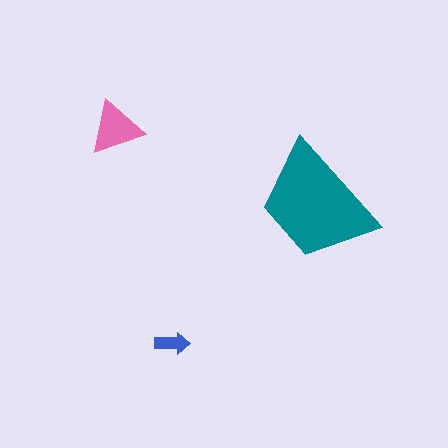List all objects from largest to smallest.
The teal trapezoid, the pink triangle, the blue arrow.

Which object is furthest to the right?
The teal trapezoid is rightmost.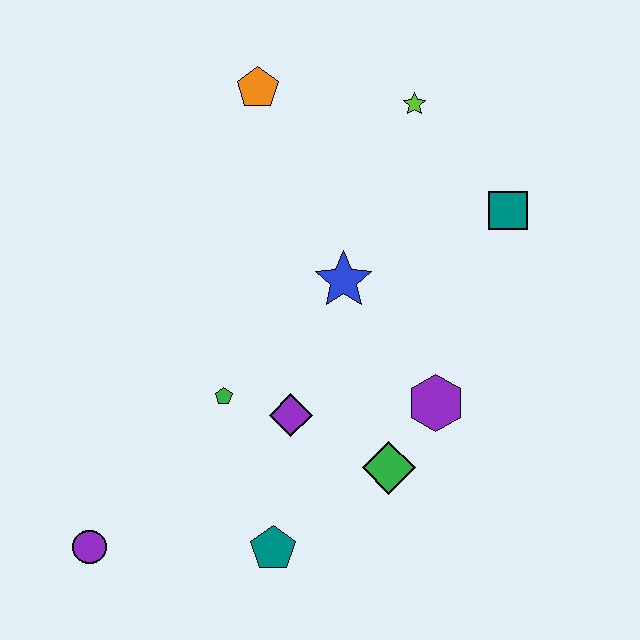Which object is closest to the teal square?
The lime star is closest to the teal square.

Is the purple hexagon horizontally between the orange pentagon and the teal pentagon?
No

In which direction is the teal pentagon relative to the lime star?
The teal pentagon is below the lime star.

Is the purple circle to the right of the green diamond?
No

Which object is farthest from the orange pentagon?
The purple circle is farthest from the orange pentagon.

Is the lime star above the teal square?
Yes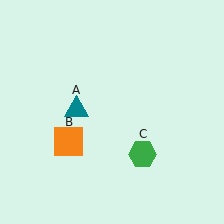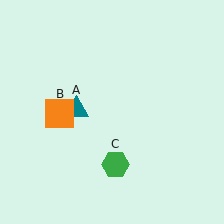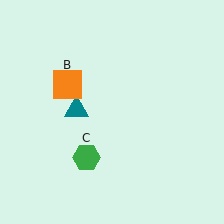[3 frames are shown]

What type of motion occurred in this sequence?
The orange square (object B), green hexagon (object C) rotated clockwise around the center of the scene.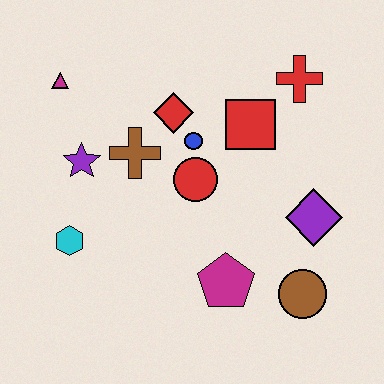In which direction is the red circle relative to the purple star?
The red circle is to the right of the purple star.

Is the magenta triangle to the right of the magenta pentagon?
No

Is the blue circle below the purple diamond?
No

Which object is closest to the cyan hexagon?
The purple star is closest to the cyan hexagon.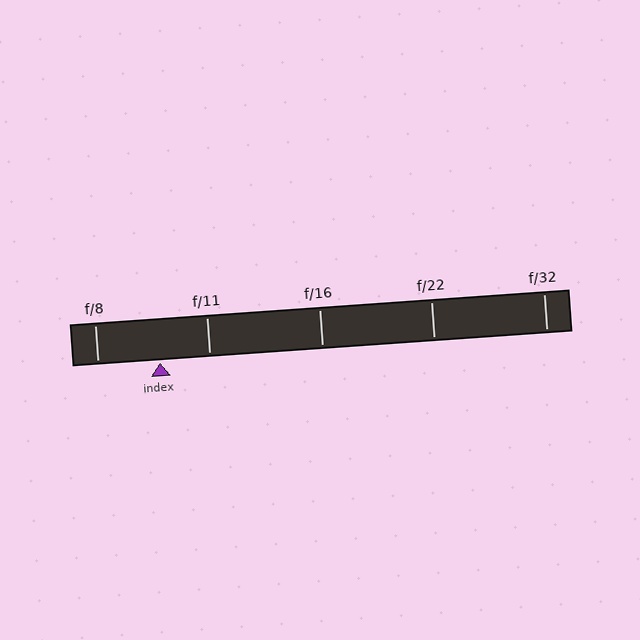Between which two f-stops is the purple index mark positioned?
The index mark is between f/8 and f/11.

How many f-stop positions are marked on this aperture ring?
There are 5 f-stop positions marked.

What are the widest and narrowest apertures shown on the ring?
The widest aperture shown is f/8 and the narrowest is f/32.